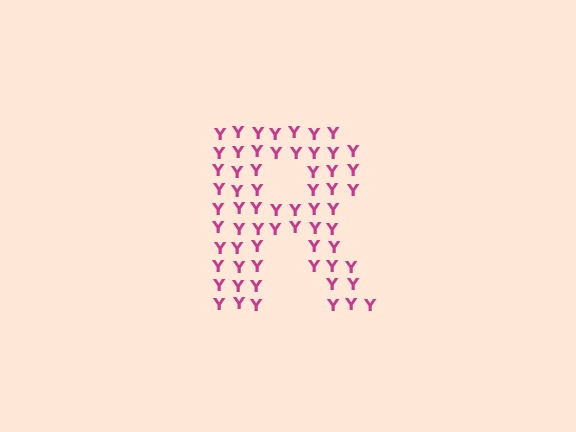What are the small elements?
The small elements are letter Y's.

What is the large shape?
The large shape is the letter R.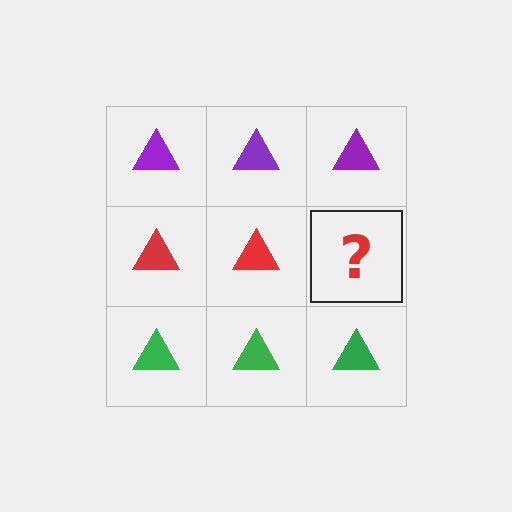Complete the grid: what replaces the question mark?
The question mark should be replaced with a red triangle.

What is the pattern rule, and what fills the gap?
The rule is that each row has a consistent color. The gap should be filled with a red triangle.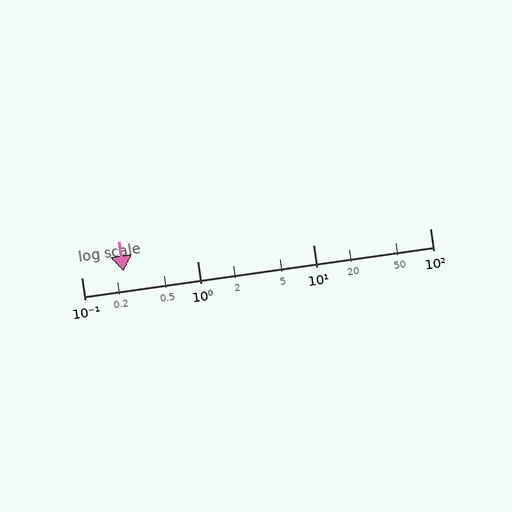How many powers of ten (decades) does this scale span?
The scale spans 3 decades, from 0.1 to 100.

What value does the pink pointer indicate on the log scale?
The pointer indicates approximately 0.23.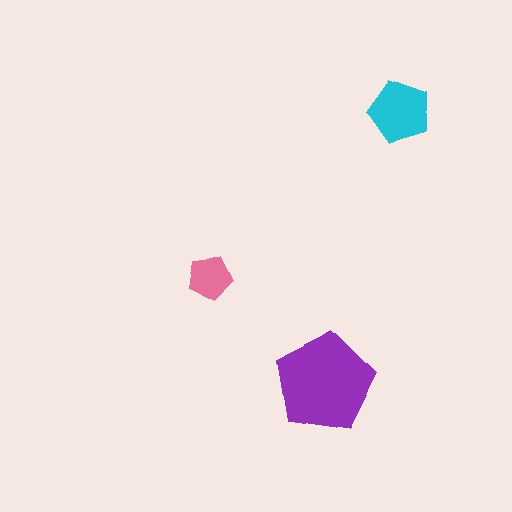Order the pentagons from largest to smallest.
the purple one, the cyan one, the pink one.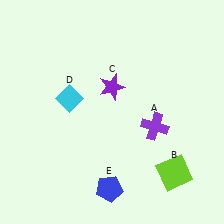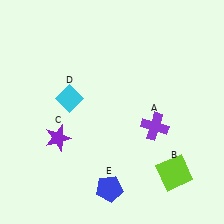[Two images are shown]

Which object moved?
The purple star (C) moved left.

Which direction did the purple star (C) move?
The purple star (C) moved left.